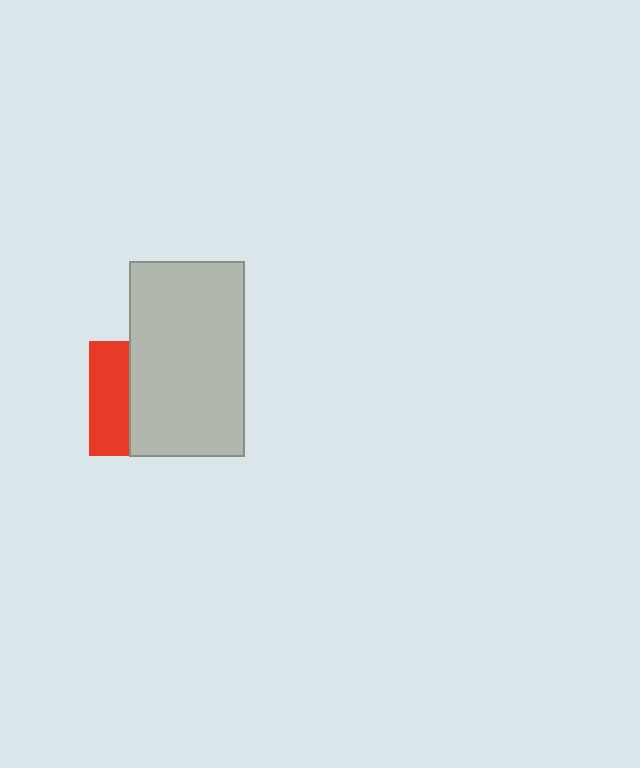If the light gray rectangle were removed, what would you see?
You would see the complete red square.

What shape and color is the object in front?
The object in front is a light gray rectangle.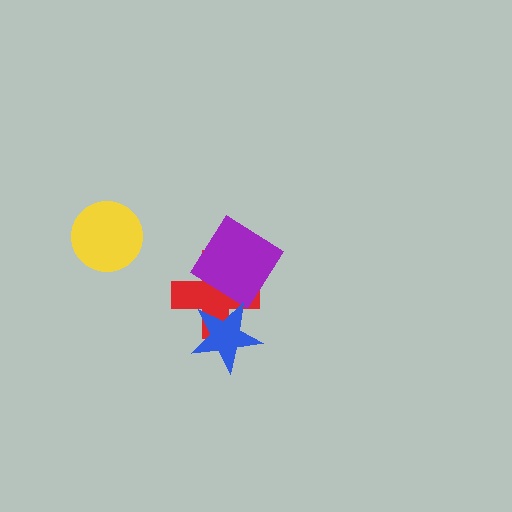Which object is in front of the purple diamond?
The blue star is in front of the purple diamond.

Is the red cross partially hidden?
Yes, it is partially covered by another shape.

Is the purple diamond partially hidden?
Yes, it is partially covered by another shape.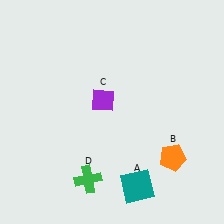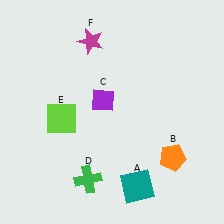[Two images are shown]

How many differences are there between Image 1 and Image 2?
There are 2 differences between the two images.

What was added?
A lime square (E), a magenta star (F) were added in Image 2.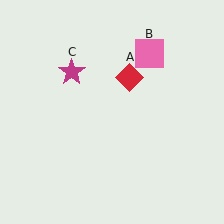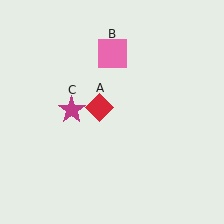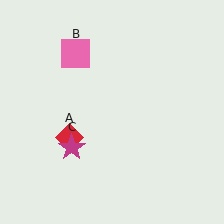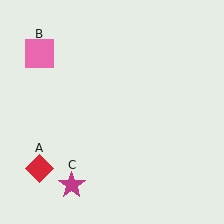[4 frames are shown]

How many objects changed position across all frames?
3 objects changed position: red diamond (object A), pink square (object B), magenta star (object C).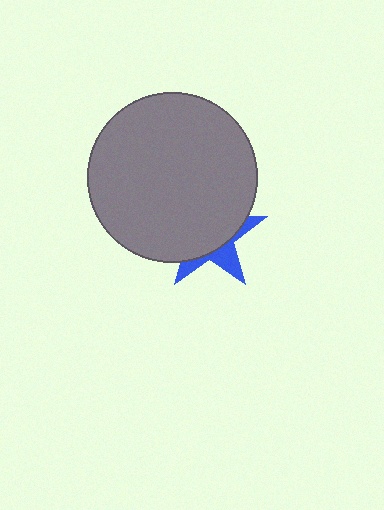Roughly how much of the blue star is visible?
A small part of it is visible (roughly 31%).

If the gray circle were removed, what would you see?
You would see the complete blue star.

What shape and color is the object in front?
The object in front is a gray circle.